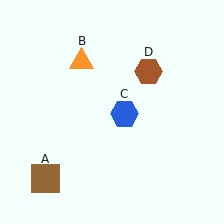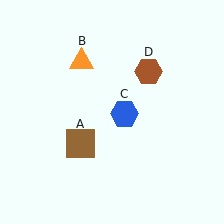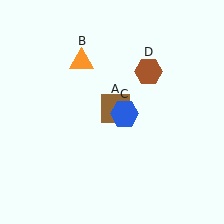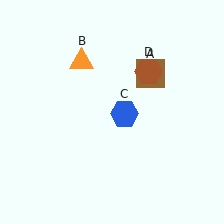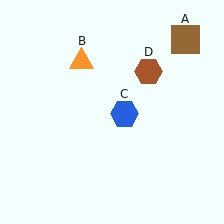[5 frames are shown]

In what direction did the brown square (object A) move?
The brown square (object A) moved up and to the right.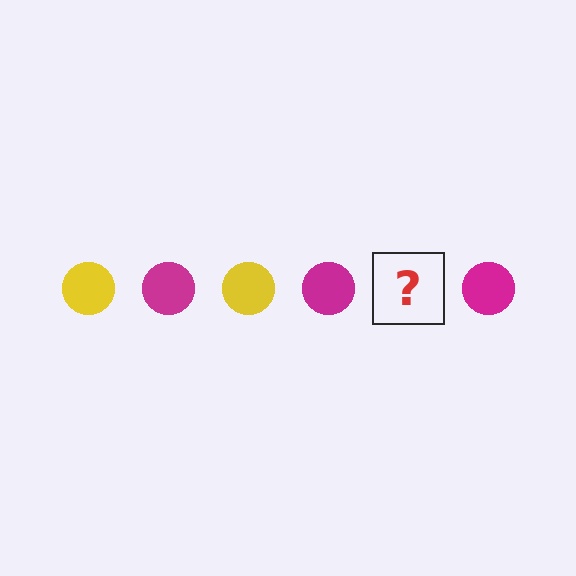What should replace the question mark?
The question mark should be replaced with a yellow circle.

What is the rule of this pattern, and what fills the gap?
The rule is that the pattern cycles through yellow, magenta circles. The gap should be filled with a yellow circle.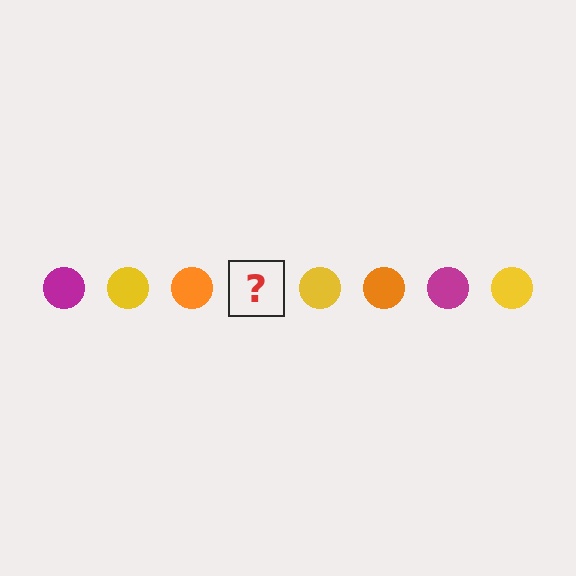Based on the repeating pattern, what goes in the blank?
The blank should be a magenta circle.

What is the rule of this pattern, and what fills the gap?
The rule is that the pattern cycles through magenta, yellow, orange circles. The gap should be filled with a magenta circle.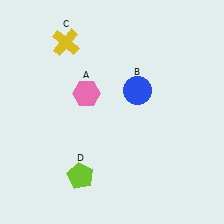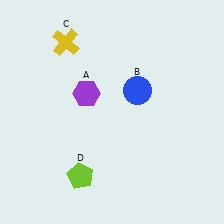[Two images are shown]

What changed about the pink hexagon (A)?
In Image 1, A is pink. In Image 2, it changed to purple.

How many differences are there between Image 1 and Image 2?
There is 1 difference between the two images.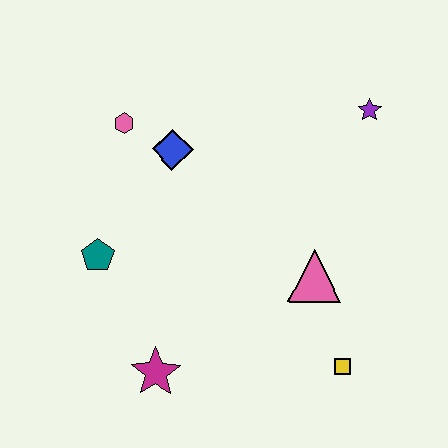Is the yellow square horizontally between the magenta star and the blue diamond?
No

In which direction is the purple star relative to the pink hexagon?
The purple star is to the right of the pink hexagon.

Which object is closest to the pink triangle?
The yellow square is closest to the pink triangle.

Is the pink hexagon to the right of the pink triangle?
No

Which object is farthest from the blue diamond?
The yellow square is farthest from the blue diamond.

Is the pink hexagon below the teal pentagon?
No